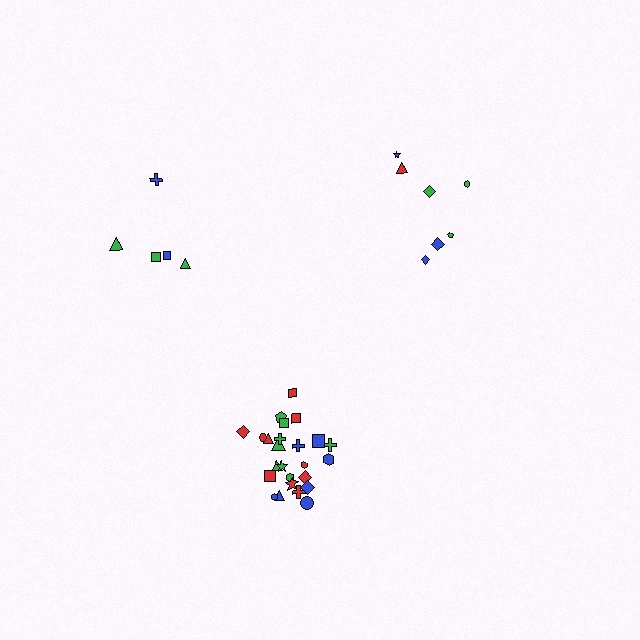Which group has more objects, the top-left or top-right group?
The top-right group.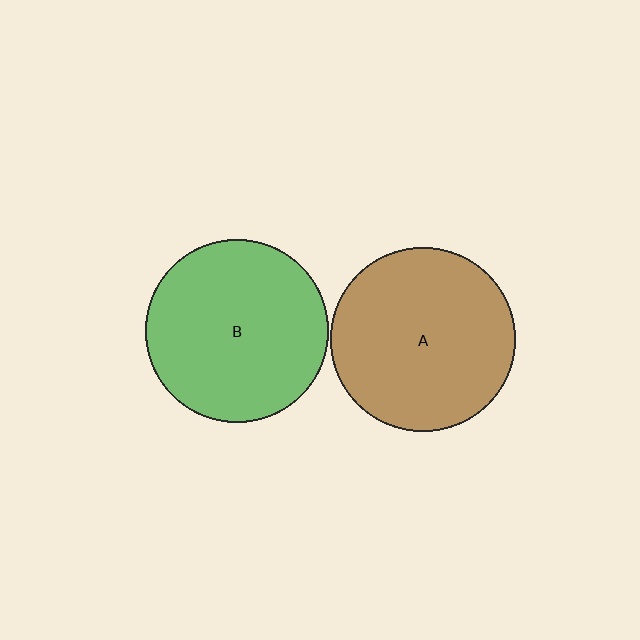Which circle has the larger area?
Circle A (brown).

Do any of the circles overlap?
No, none of the circles overlap.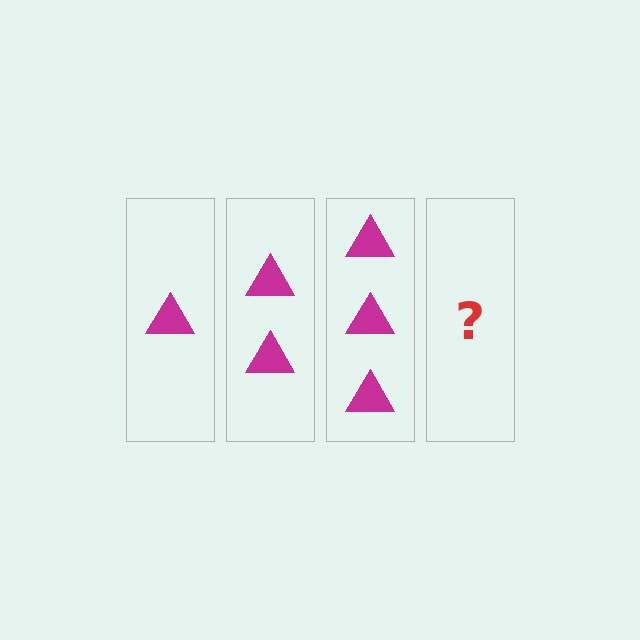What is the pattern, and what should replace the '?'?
The pattern is that each step adds one more triangle. The '?' should be 4 triangles.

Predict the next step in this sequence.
The next step is 4 triangles.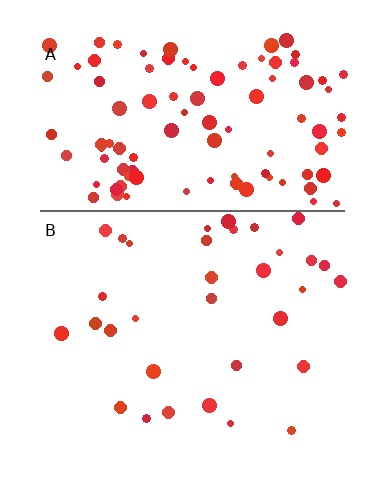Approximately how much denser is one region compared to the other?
Approximately 3.1× — region A over region B.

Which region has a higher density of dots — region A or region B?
A (the top).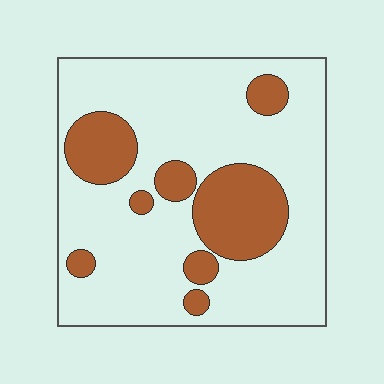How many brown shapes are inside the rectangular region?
8.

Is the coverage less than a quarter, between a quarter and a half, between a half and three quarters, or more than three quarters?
Less than a quarter.